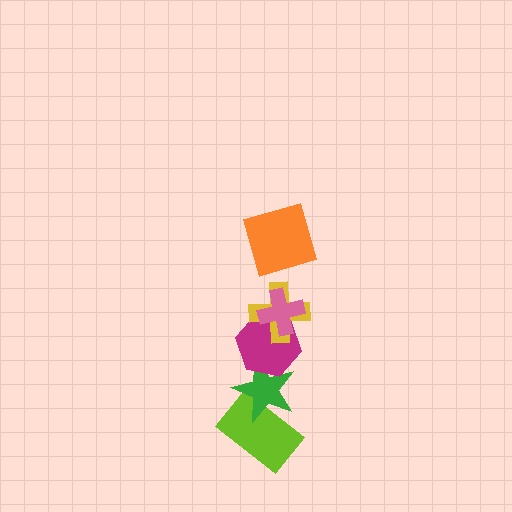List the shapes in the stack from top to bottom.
From top to bottom: the orange square, the pink cross, the yellow cross, the magenta hexagon, the green star, the lime rectangle.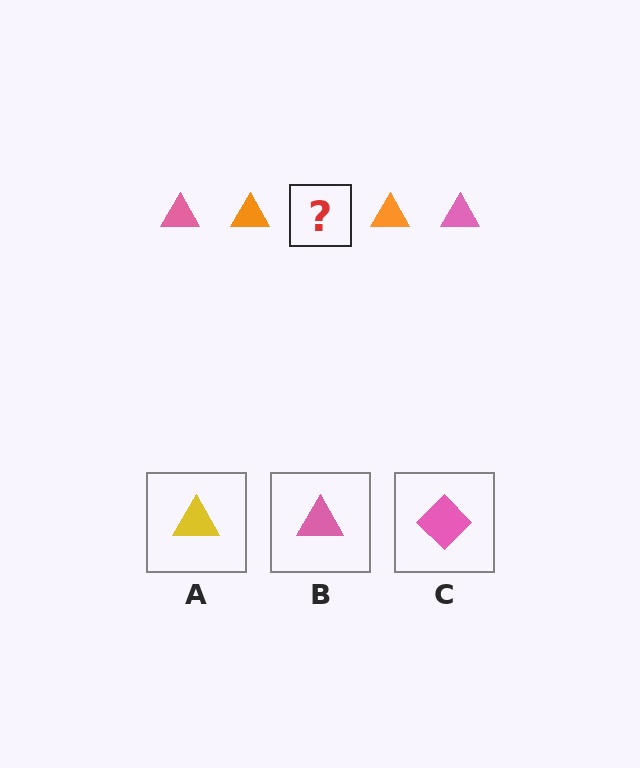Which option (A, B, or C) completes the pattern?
B.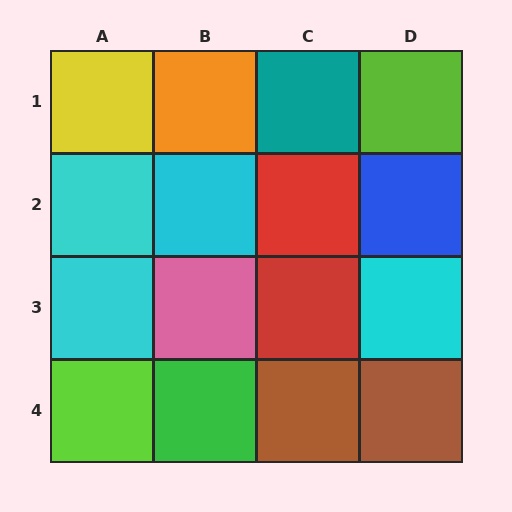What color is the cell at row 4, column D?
Brown.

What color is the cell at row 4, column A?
Lime.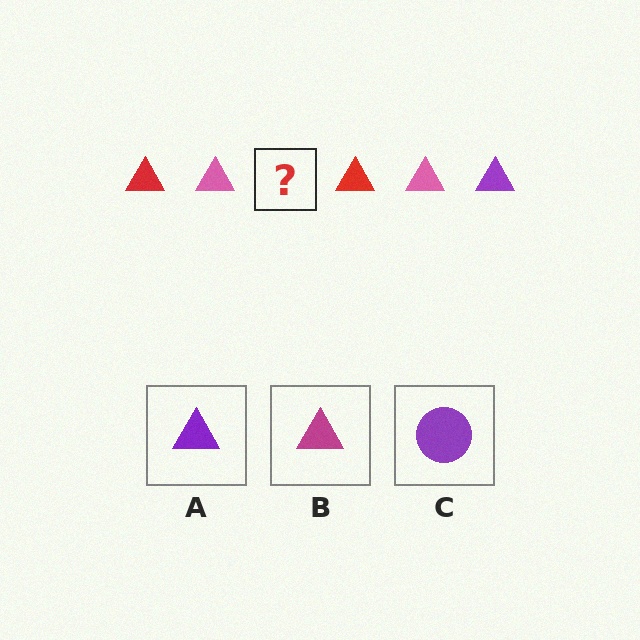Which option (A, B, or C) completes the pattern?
A.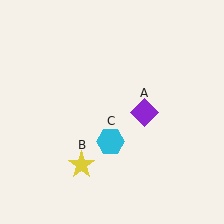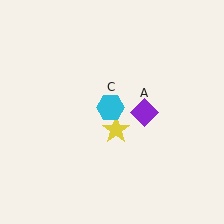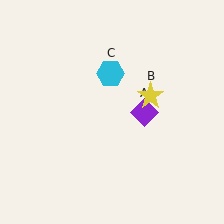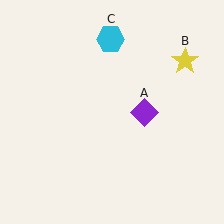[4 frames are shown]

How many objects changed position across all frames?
2 objects changed position: yellow star (object B), cyan hexagon (object C).